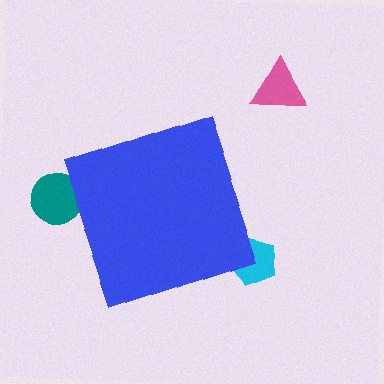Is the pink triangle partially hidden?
No, the pink triangle is fully visible.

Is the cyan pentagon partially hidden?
Yes, the cyan pentagon is partially hidden behind the blue diamond.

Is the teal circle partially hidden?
Yes, the teal circle is partially hidden behind the blue diamond.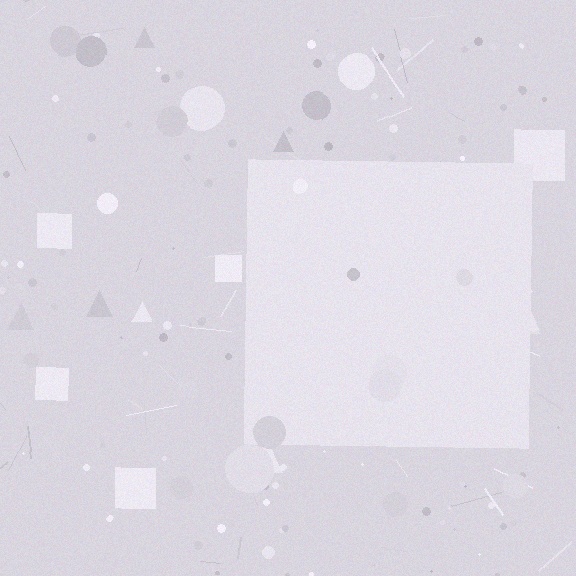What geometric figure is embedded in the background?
A square is embedded in the background.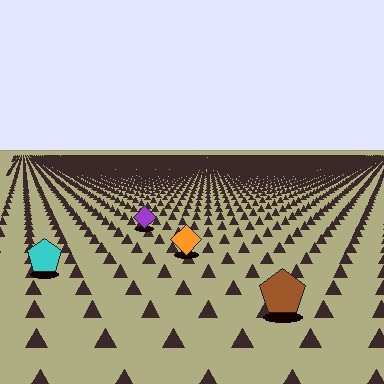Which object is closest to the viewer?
The brown pentagon is closest. The texture marks near it are larger and more spread out.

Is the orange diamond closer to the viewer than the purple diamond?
Yes. The orange diamond is closer — you can tell from the texture gradient: the ground texture is coarser near it.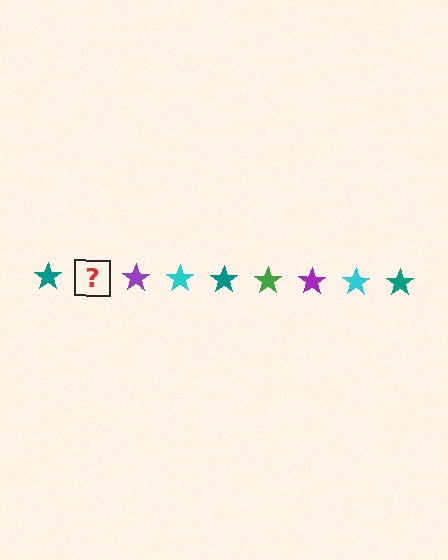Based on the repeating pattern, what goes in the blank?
The blank should be a green star.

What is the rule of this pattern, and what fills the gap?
The rule is that the pattern cycles through teal, green, purple, cyan stars. The gap should be filled with a green star.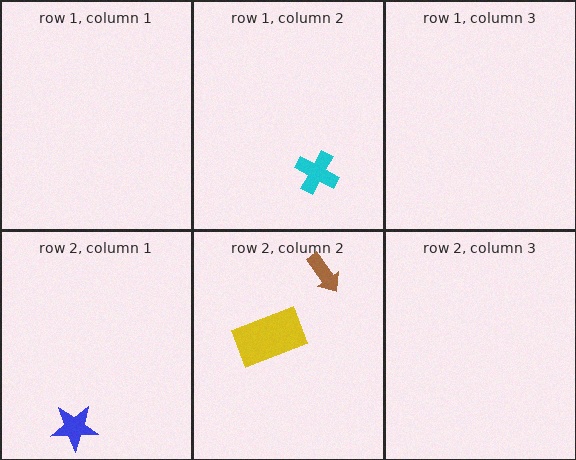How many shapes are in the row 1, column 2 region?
1.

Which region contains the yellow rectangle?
The row 2, column 2 region.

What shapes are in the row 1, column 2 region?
The cyan cross.